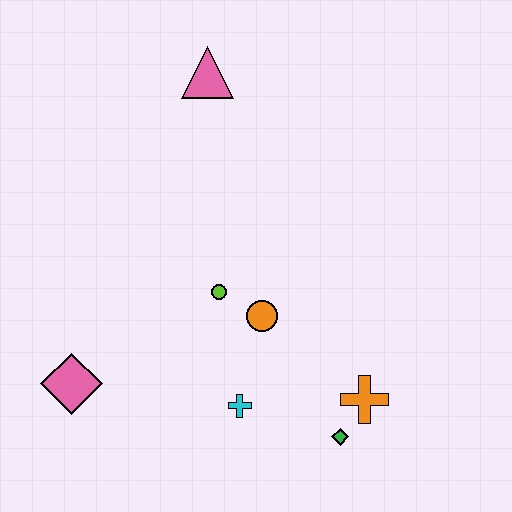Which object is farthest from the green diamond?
The pink triangle is farthest from the green diamond.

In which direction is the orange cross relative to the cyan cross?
The orange cross is to the right of the cyan cross.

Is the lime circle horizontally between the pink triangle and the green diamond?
Yes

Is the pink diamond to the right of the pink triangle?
No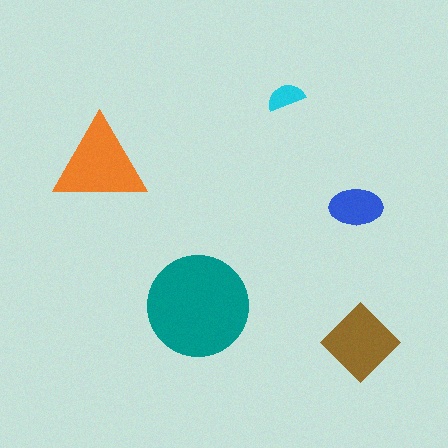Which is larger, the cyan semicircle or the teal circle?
The teal circle.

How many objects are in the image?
There are 5 objects in the image.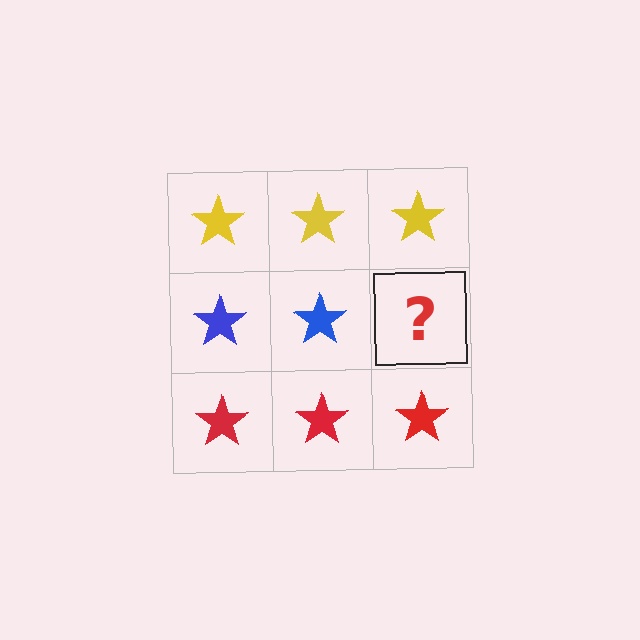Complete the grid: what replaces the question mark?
The question mark should be replaced with a blue star.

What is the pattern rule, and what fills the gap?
The rule is that each row has a consistent color. The gap should be filled with a blue star.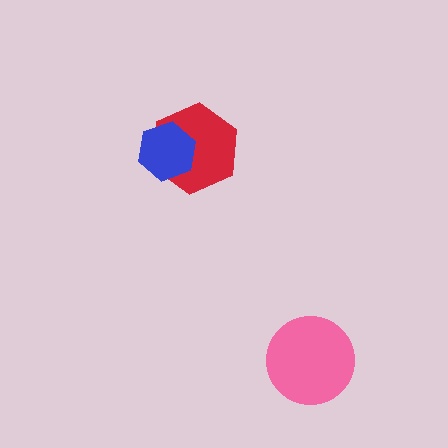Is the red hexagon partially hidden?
Yes, it is partially covered by another shape.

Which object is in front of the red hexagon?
The blue hexagon is in front of the red hexagon.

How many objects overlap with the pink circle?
0 objects overlap with the pink circle.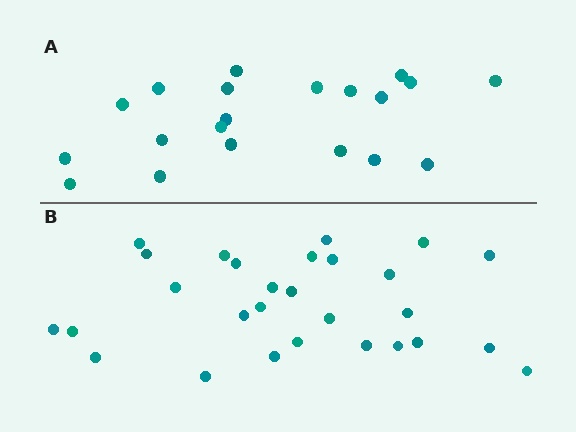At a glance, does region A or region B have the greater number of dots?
Region B (the bottom region) has more dots.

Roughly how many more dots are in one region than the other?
Region B has roughly 8 or so more dots than region A.